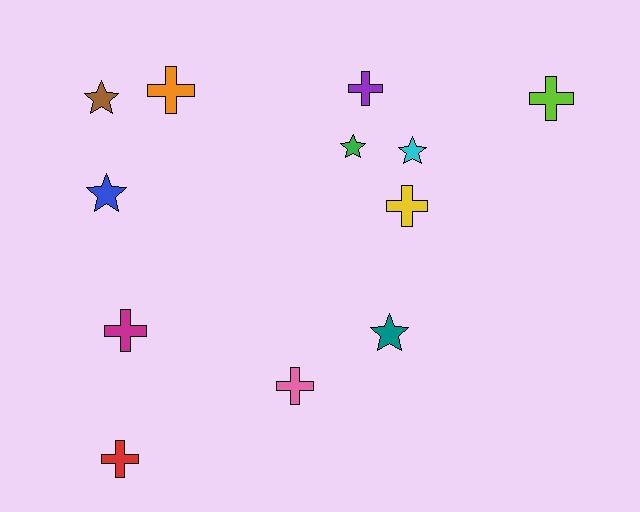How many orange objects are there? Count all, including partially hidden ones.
There is 1 orange object.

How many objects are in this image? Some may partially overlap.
There are 12 objects.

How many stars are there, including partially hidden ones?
There are 5 stars.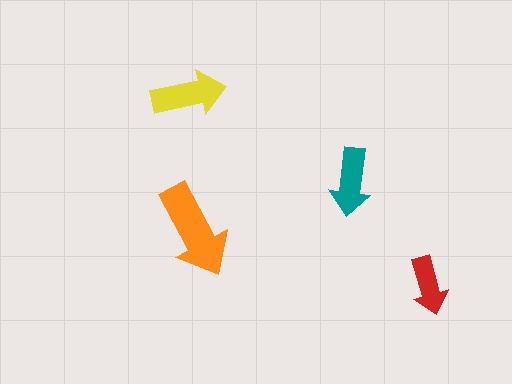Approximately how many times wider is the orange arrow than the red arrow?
About 1.5 times wider.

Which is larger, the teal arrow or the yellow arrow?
The yellow one.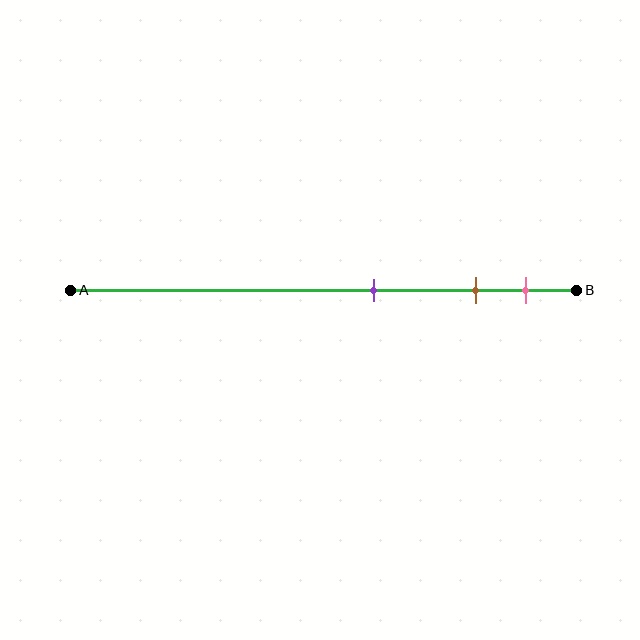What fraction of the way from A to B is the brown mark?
The brown mark is approximately 80% (0.8) of the way from A to B.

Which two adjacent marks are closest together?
The brown and pink marks are the closest adjacent pair.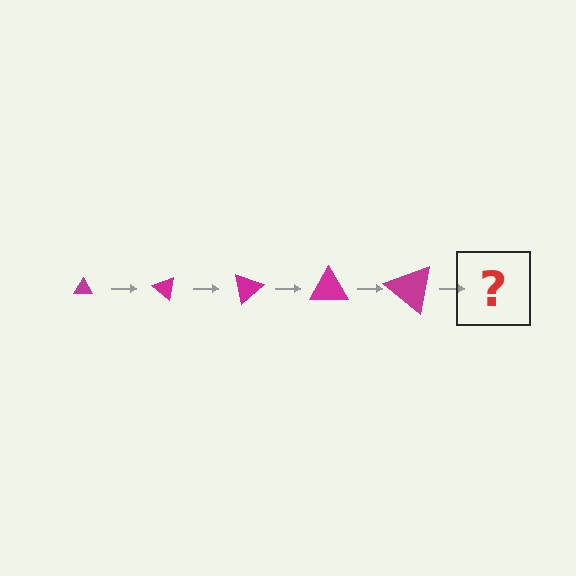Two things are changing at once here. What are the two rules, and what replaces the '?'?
The two rules are that the triangle grows larger each step and it rotates 40 degrees each step. The '?' should be a triangle, larger than the previous one and rotated 200 degrees from the start.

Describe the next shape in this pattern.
It should be a triangle, larger than the previous one and rotated 200 degrees from the start.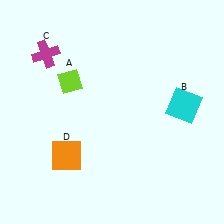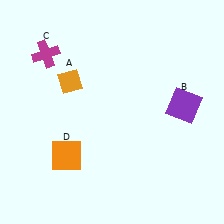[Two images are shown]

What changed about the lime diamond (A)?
In Image 1, A is lime. In Image 2, it changed to orange.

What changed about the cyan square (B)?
In Image 1, B is cyan. In Image 2, it changed to purple.